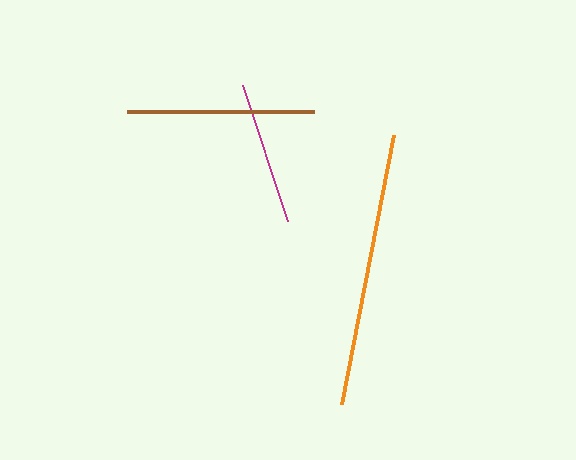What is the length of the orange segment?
The orange segment is approximately 274 pixels long.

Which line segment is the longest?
The orange line is the longest at approximately 274 pixels.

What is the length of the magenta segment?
The magenta segment is approximately 143 pixels long.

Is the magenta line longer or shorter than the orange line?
The orange line is longer than the magenta line.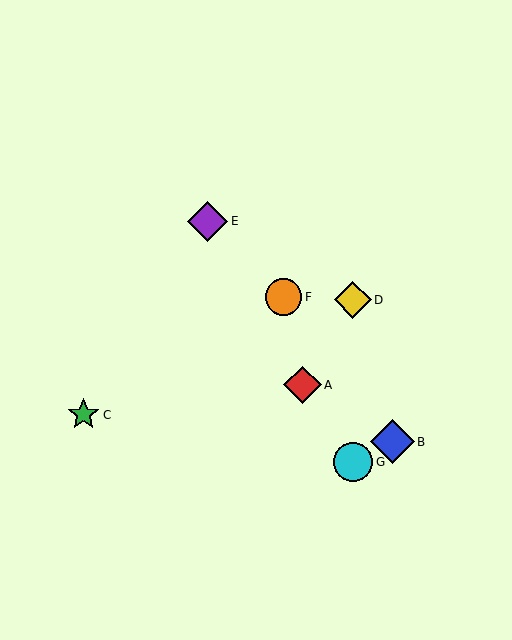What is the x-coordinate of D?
Object D is at x≈353.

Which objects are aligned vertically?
Objects D, G are aligned vertically.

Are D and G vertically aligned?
Yes, both are at x≈353.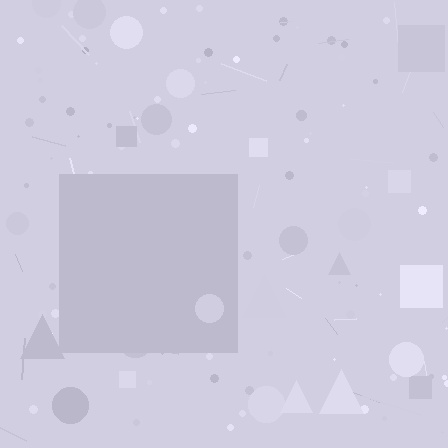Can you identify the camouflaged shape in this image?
The camouflaged shape is a square.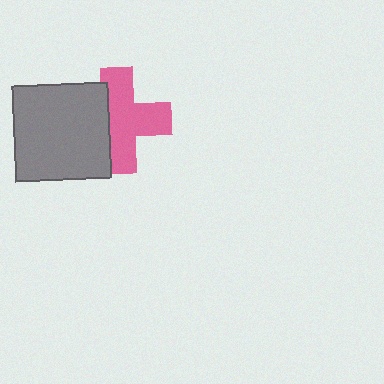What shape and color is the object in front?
The object in front is a gray square.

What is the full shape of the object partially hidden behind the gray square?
The partially hidden object is a pink cross.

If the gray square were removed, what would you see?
You would see the complete pink cross.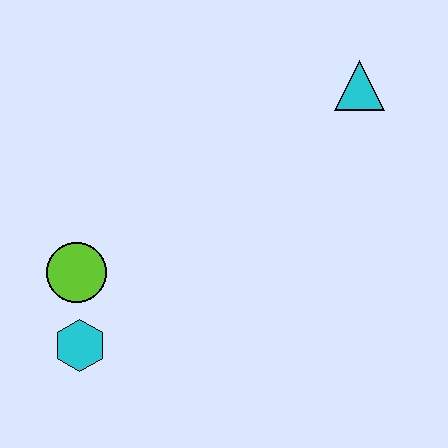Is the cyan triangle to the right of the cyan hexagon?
Yes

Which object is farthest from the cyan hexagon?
The cyan triangle is farthest from the cyan hexagon.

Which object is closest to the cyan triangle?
The lime circle is closest to the cyan triangle.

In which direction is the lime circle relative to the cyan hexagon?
The lime circle is above the cyan hexagon.